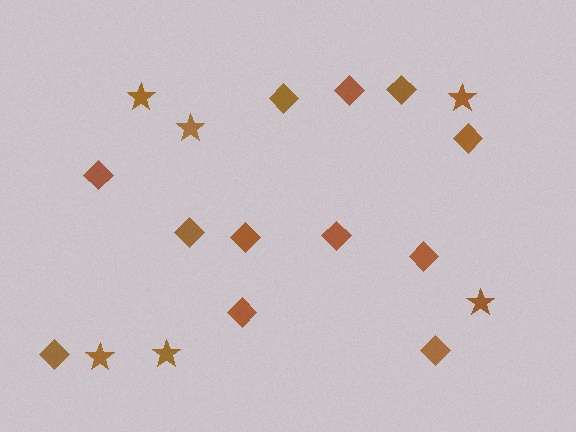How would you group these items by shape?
There are 2 groups: one group of diamonds (12) and one group of stars (6).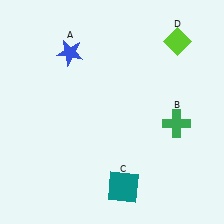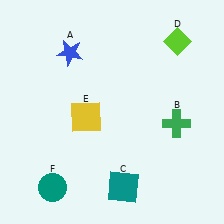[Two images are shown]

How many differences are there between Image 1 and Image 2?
There are 2 differences between the two images.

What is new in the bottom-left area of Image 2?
A yellow square (E) was added in the bottom-left area of Image 2.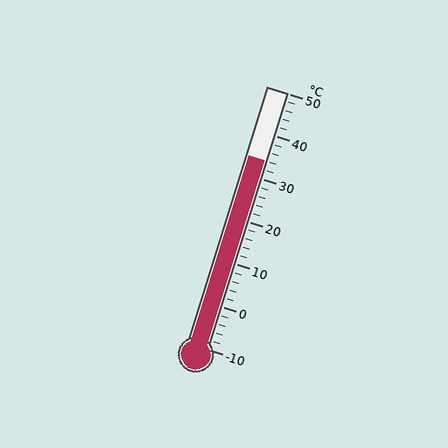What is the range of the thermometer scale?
The thermometer scale ranges from -10°C to 50°C.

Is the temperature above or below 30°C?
The temperature is above 30°C.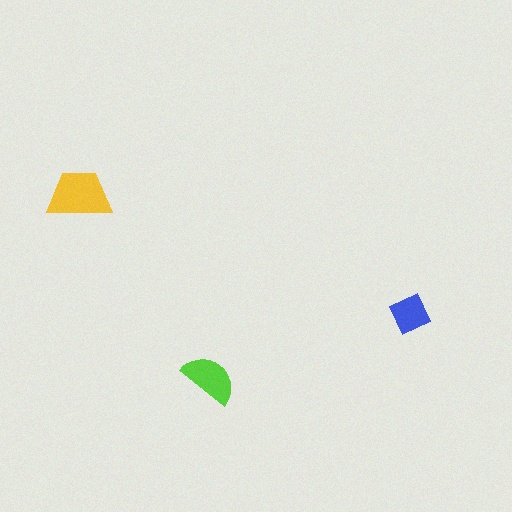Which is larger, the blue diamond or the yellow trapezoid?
The yellow trapezoid.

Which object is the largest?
The yellow trapezoid.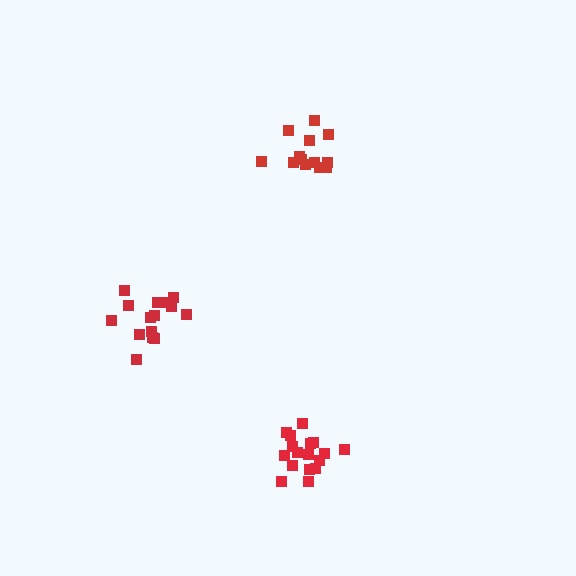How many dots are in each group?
Group 1: 15 dots, Group 2: 17 dots, Group 3: 13 dots (45 total).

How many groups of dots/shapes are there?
There are 3 groups.